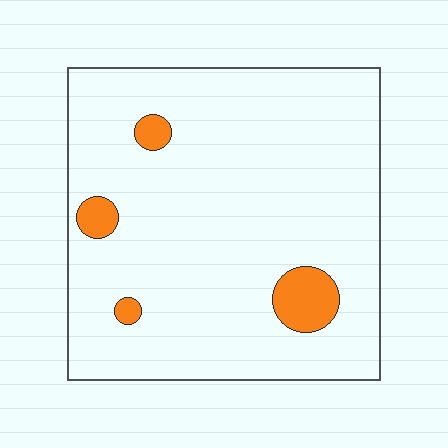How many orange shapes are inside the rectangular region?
4.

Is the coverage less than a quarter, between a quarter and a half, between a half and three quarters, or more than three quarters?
Less than a quarter.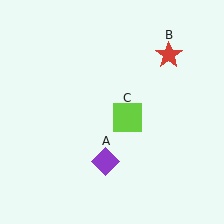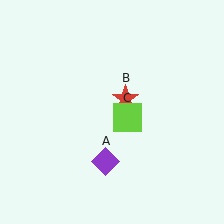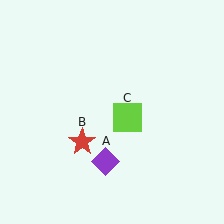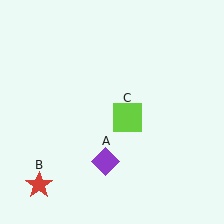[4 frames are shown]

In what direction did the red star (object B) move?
The red star (object B) moved down and to the left.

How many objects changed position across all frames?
1 object changed position: red star (object B).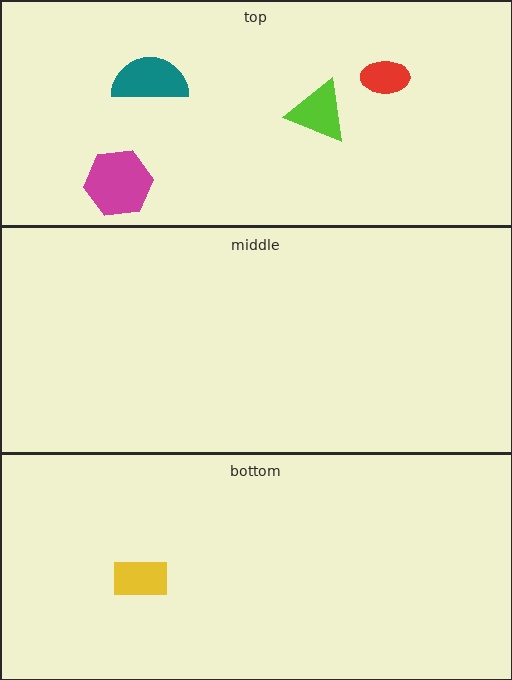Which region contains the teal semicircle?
The top region.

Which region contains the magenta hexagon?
The top region.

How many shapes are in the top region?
4.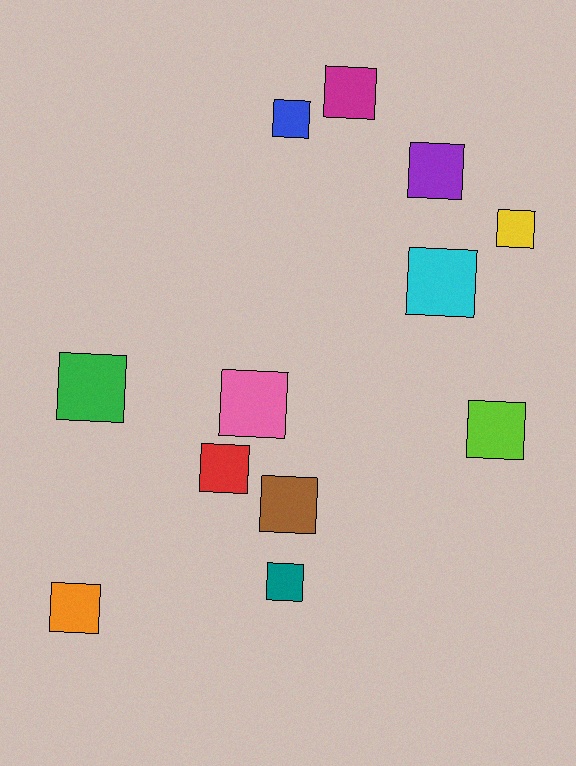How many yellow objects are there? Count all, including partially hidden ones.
There is 1 yellow object.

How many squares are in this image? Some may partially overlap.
There are 12 squares.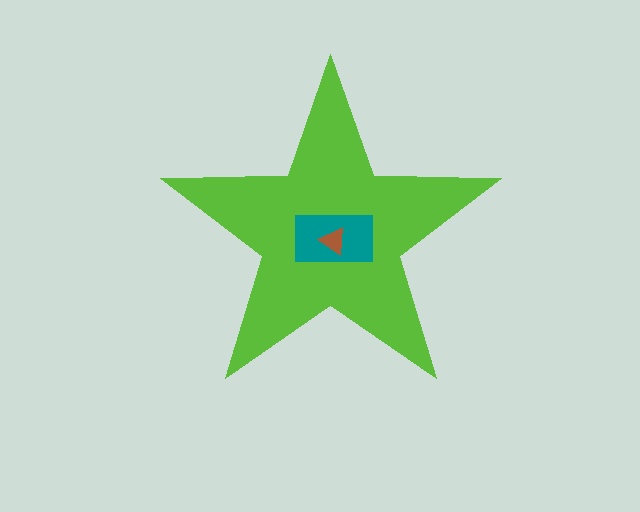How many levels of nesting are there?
3.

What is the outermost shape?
The lime star.